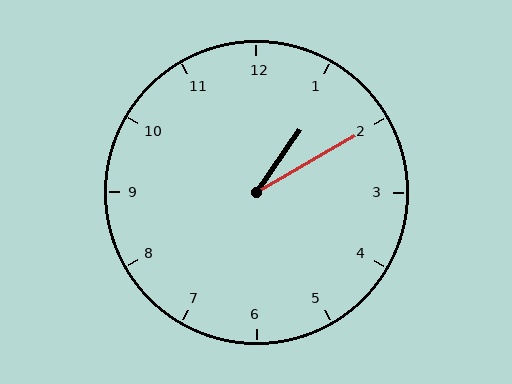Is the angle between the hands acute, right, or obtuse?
It is acute.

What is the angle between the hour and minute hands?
Approximately 25 degrees.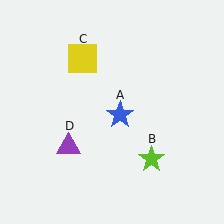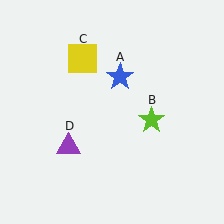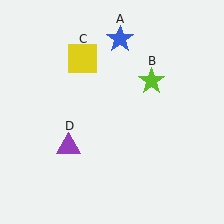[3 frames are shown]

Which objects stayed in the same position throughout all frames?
Yellow square (object C) and purple triangle (object D) remained stationary.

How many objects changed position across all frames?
2 objects changed position: blue star (object A), lime star (object B).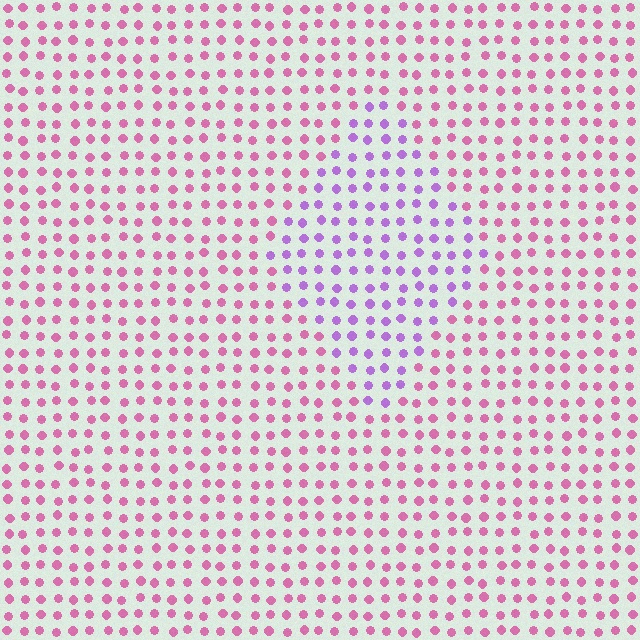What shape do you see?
I see a diamond.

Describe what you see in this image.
The image is filled with small pink elements in a uniform arrangement. A diamond-shaped region is visible where the elements are tinted to a slightly different hue, forming a subtle color boundary.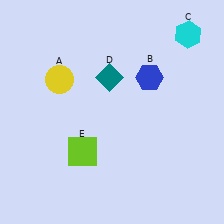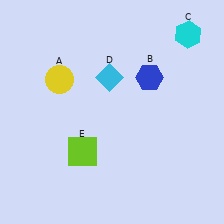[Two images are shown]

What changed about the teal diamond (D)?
In Image 1, D is teal. In Image 2, it changed to cyan.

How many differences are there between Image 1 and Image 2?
There is 1 difference between the two images.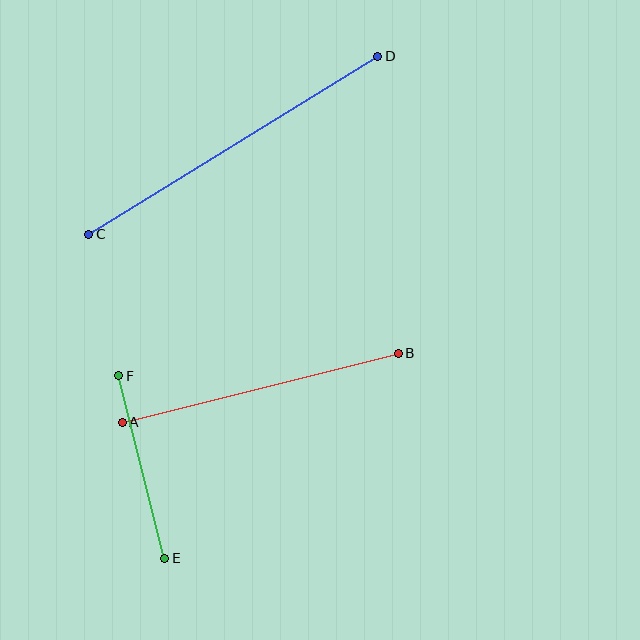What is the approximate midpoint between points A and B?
The midpoint is at approximately (260, 388) pixels.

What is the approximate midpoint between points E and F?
The midpoint is at approximately (142, 467) pixels.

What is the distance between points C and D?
The distance is approximately 340 pixels.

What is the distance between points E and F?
The distance is approximately 188 pixels.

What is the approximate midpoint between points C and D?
The midpoint is at approximately (233, 145) pixels.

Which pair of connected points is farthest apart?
Points C and D are farthest apart.